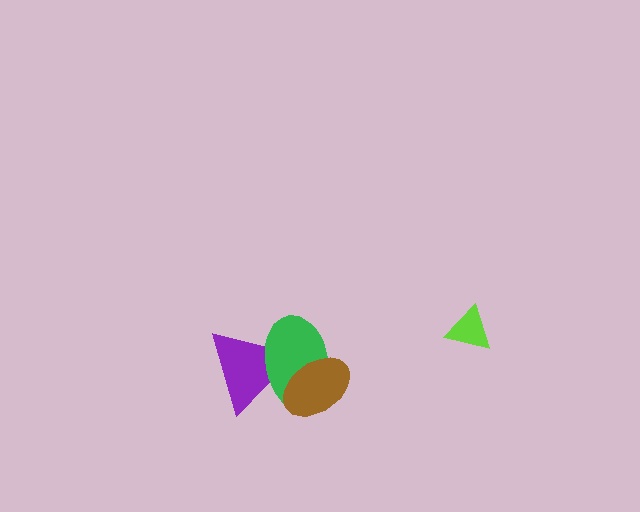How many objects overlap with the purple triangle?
2 objects overlap with the purple triangle.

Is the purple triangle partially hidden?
Yes, it is partially covered by another shape.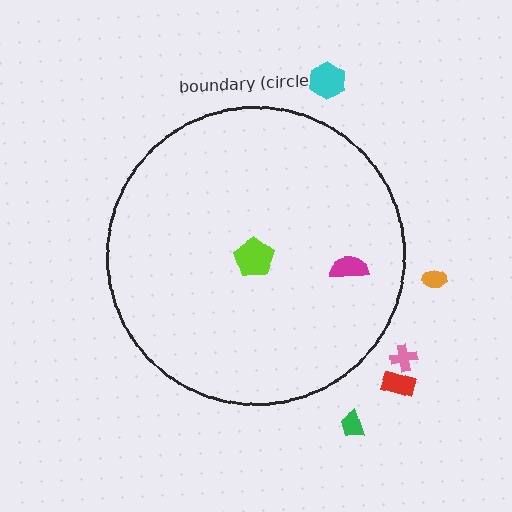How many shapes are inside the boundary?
2 inside, 5 outside.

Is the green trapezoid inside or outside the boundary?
Outside.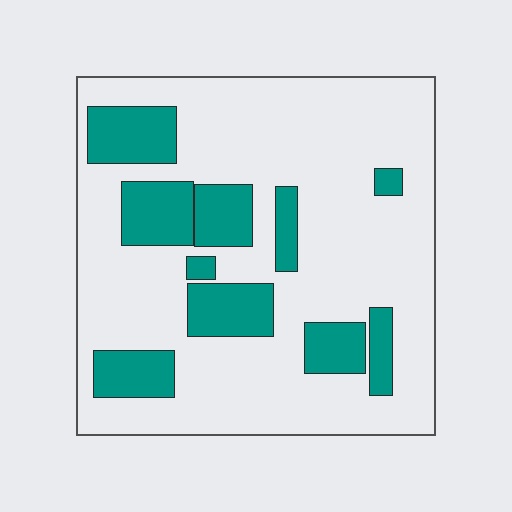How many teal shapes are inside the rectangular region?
10.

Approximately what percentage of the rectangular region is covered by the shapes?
Approximately 25%.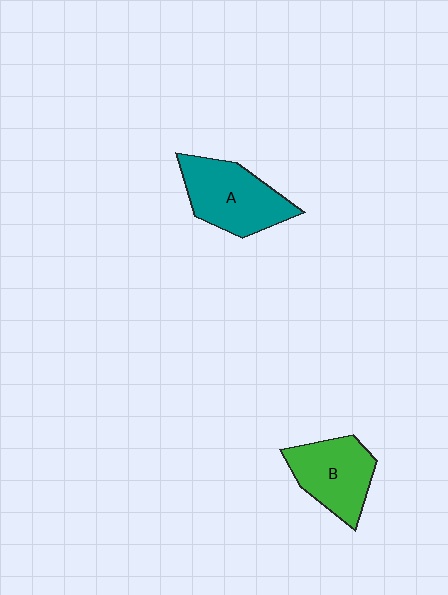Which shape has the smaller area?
Shape B (green).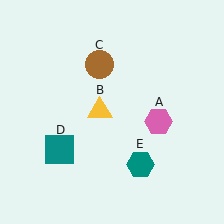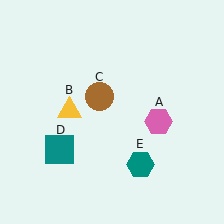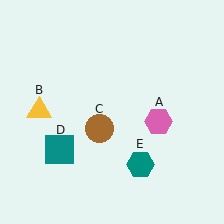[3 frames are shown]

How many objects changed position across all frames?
2 objects changed position: yellow triangle (object B), brown circle (object C).